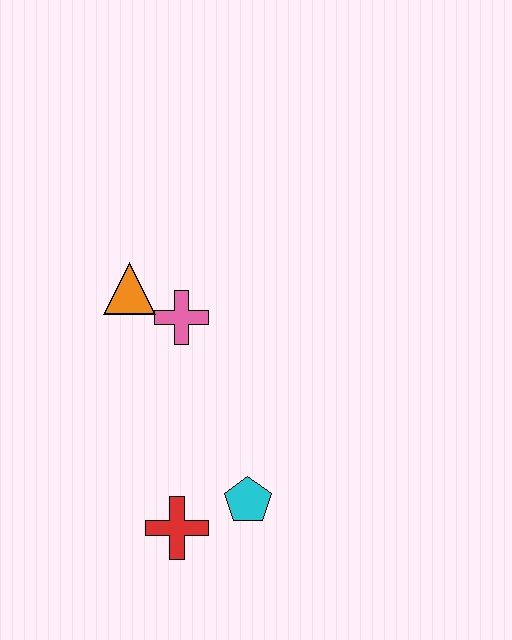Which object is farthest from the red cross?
The orange triangle is farthest from the red cross.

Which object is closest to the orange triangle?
The pink cross is closest to the orange triangle.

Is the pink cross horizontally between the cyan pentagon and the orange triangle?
Yes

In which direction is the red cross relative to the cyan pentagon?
The red cross is to the left of the cyan pentagon.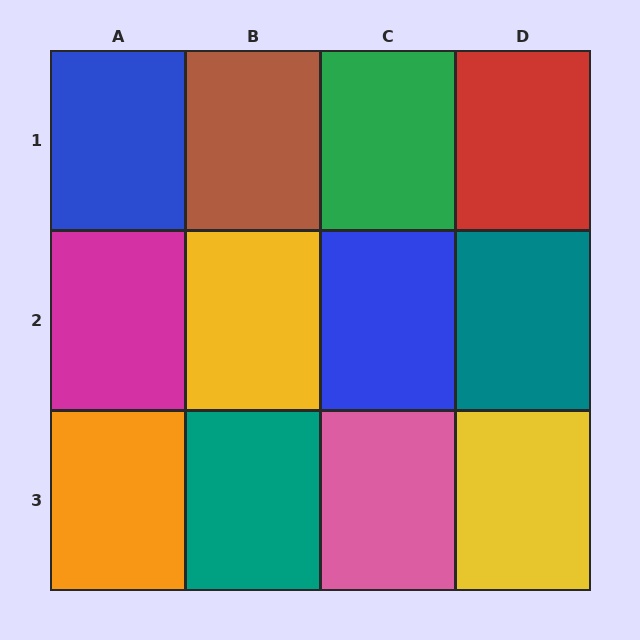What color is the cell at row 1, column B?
Brown.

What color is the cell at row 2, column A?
Magenta.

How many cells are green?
1 cell is green.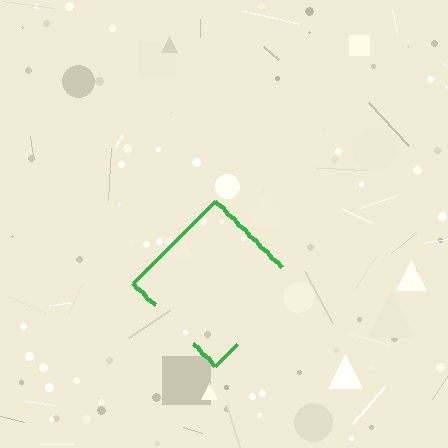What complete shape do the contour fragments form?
The contour fragments form a diamond.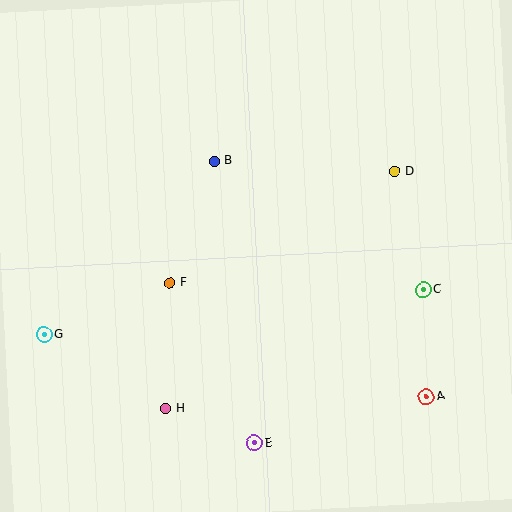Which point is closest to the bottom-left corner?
Point G is closest to the bottom-left corner.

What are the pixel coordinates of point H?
Point H is at (166, 409).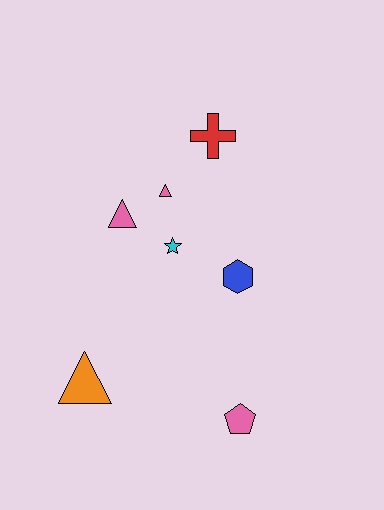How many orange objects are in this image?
There is 1 orange object.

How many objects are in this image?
There are 7 objects.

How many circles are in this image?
There are no circles.